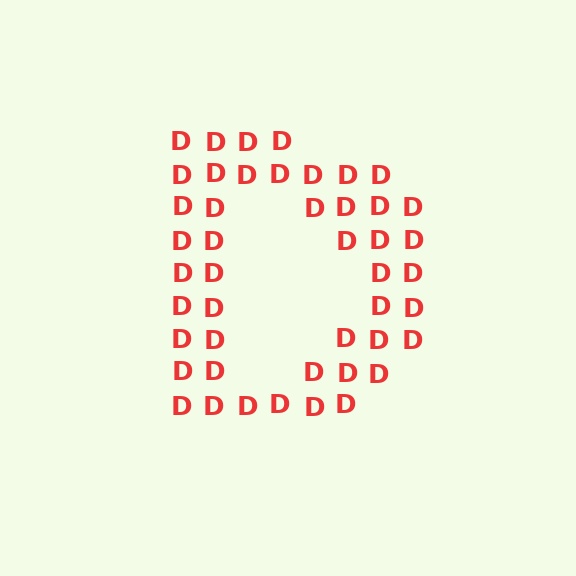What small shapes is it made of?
It is made of small letter D's.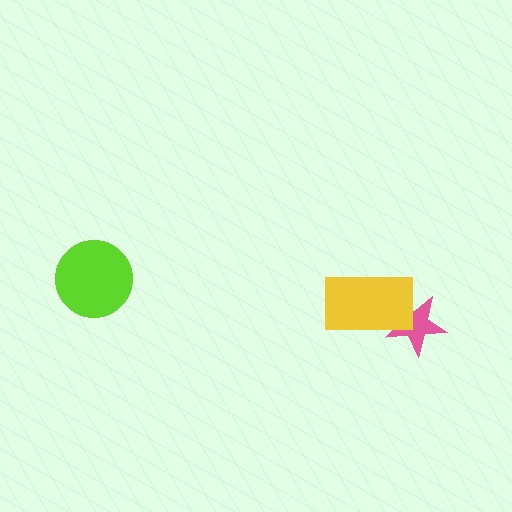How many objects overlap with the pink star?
1 object overlaps with the pink star.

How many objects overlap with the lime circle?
0 objects overlap with the lime circle.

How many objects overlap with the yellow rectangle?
1 object overlaps with the yellow rectangle.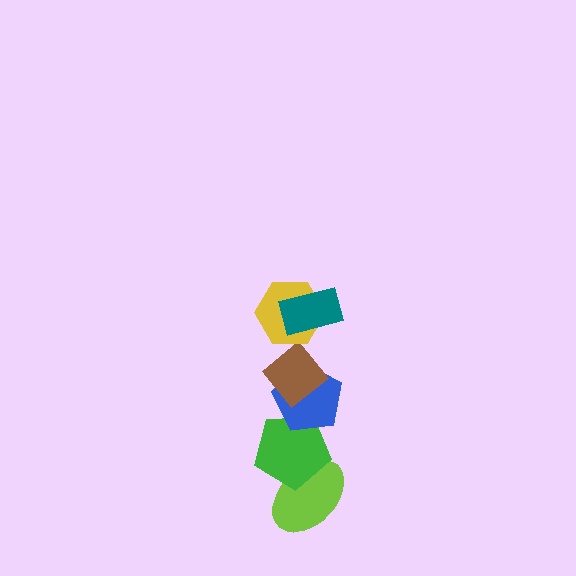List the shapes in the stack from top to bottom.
From top to bottom: the teal rectangle, the yellow hexagon, the brown diamond, the blue pentagon, the green pentagon, the lime ellipse.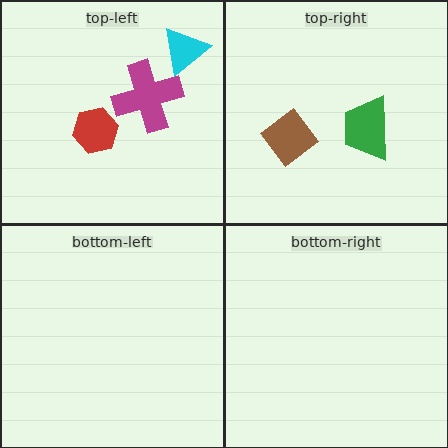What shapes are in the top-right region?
The green trapezoid, the brown diamond.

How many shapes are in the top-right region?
2.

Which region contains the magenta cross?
The top-left region.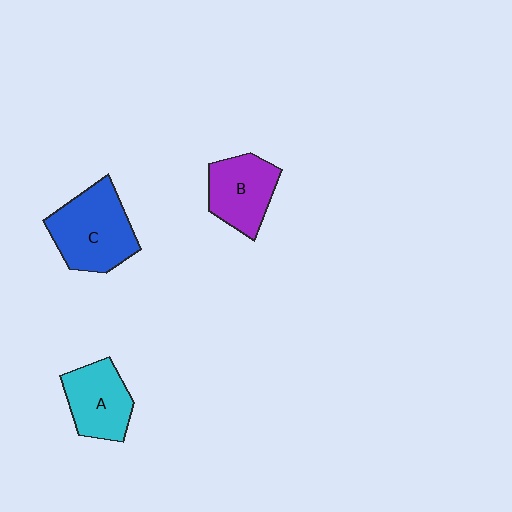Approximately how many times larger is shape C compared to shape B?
Approximately 1.3 times.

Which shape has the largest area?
Shape C (blue).